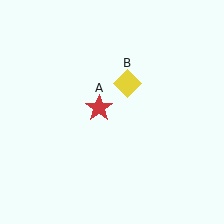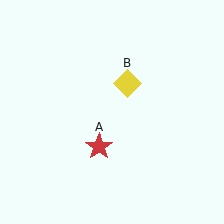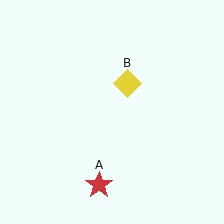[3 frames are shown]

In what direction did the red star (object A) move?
The red star (object A) moved down.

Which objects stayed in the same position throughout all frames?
Yellow diamond (object B) remained stationary.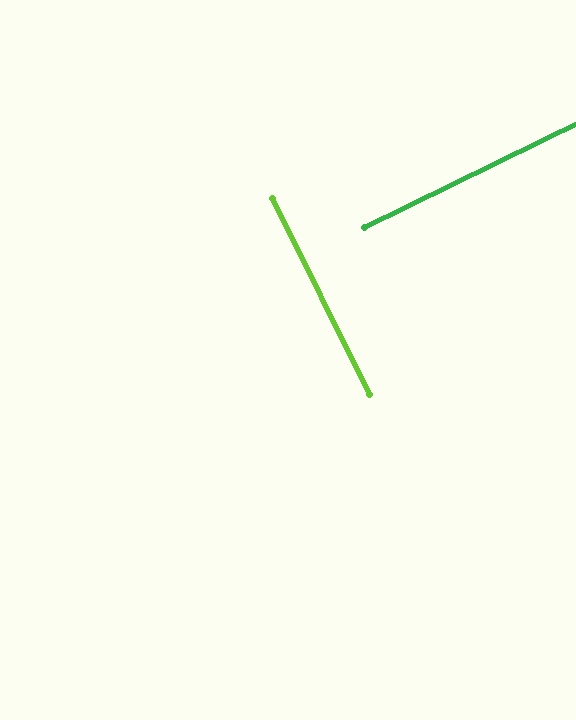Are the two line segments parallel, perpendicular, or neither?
Perpendicular — they meet at approximately 89°.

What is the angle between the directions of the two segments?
Approximately 89 degrees.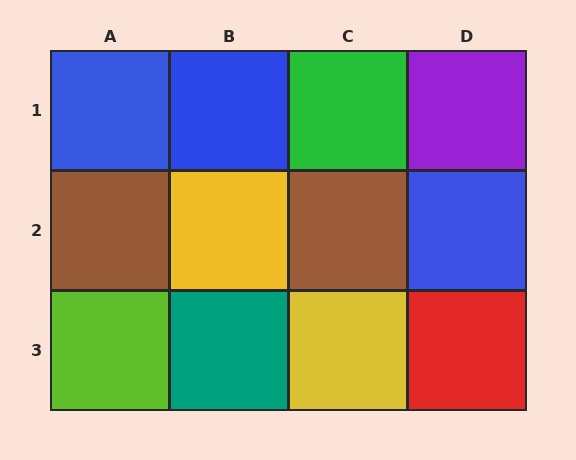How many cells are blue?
3 cells are blue.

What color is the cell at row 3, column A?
Lime.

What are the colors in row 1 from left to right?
Blue, blue, green, purple.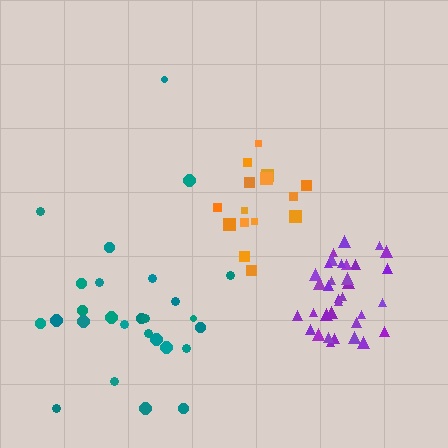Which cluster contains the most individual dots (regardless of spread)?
Purple (35).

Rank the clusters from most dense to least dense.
purple, orange, teal.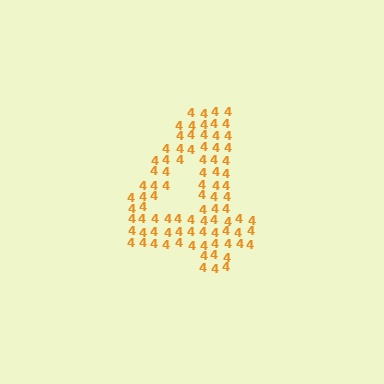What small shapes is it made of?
It is made of small digit 4's.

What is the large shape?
The large shape is the digit 4.